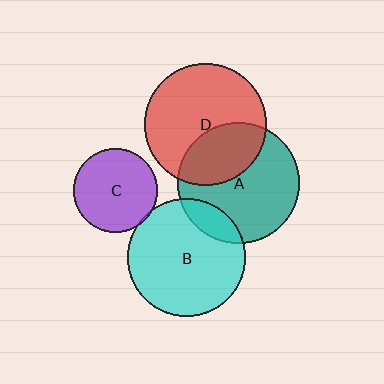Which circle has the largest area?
Circle A (teal).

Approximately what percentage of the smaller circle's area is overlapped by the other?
Approximately 35%.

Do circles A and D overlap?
Yes.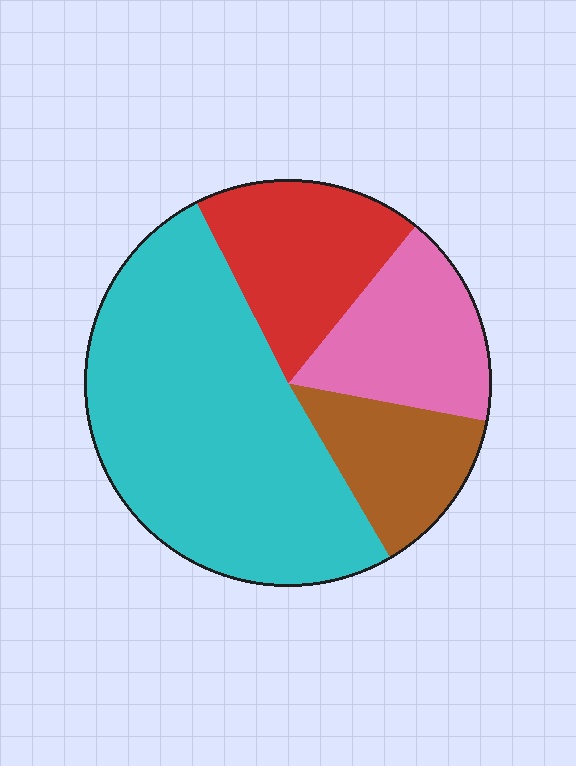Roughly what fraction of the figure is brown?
Brown takes up less than a sixth of the figure.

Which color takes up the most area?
Cyan, at roughly 50%.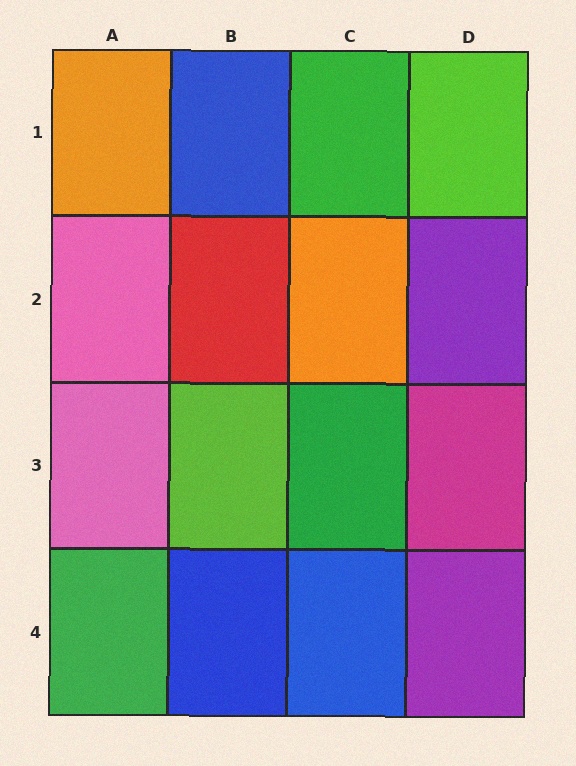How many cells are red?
1 cell is red.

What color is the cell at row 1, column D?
Lime.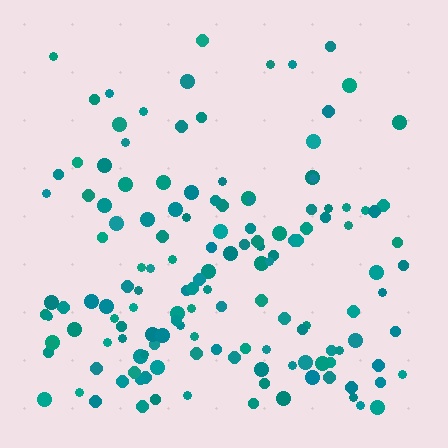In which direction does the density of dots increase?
From top to bottom, with the bottom side densest.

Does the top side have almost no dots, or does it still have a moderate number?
Still a moderate number, just noticeably fewer than the bottom.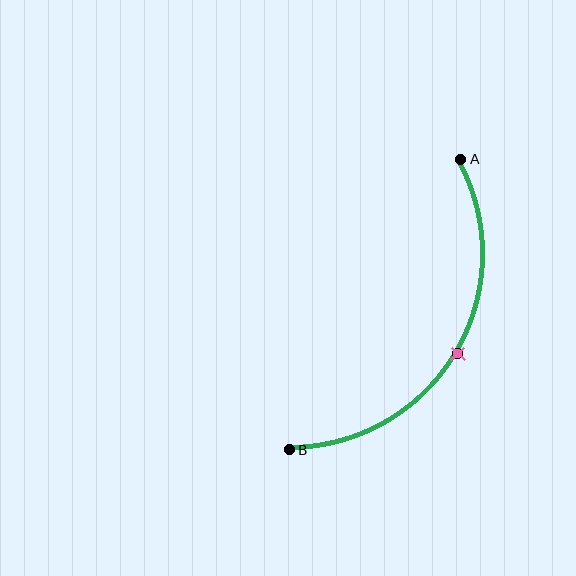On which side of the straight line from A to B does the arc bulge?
The arc bulges to the right of the straight line connecting A and B.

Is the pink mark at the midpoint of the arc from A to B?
Yes. The pink mark lies on the arc at equal arc-length from both A and B — it is the arc midpoint.